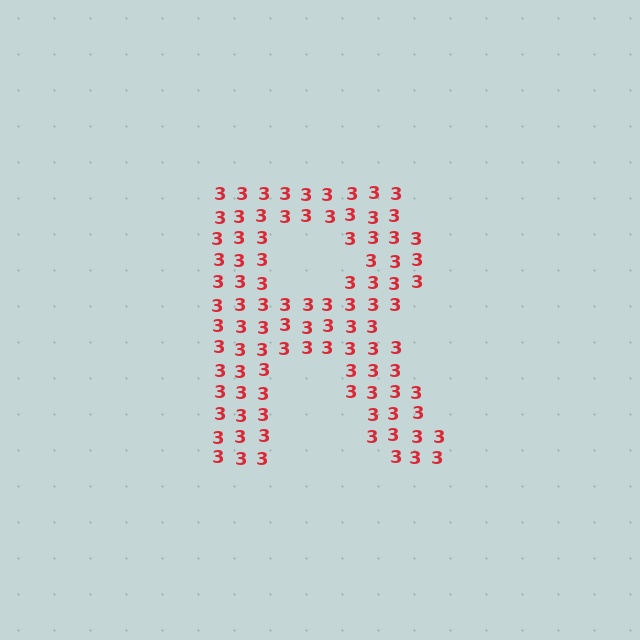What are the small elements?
The small elements are digit 3's.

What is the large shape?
The large shape is the letter R.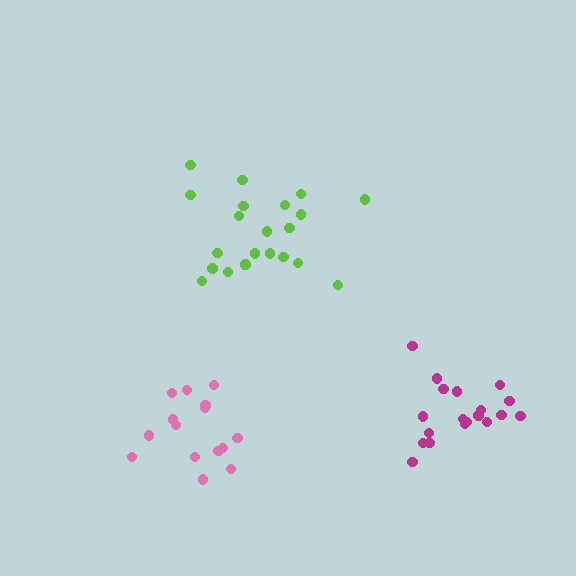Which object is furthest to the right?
The magenta cluster is rightmost.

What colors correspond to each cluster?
The clusters are colored: lime, pink, magenta.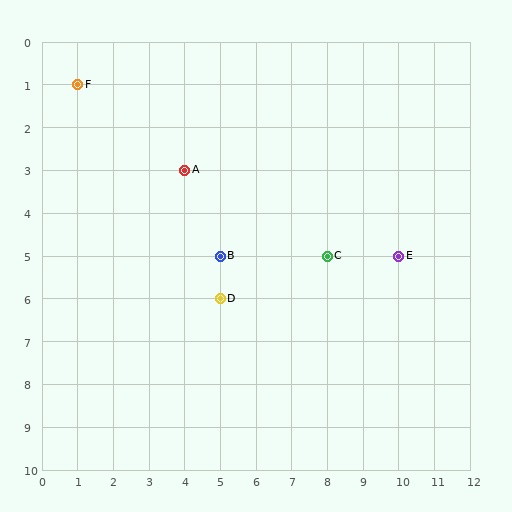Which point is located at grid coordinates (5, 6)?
Point D is at (5, 6).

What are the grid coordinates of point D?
Point D is at grid coordinates (5, 6).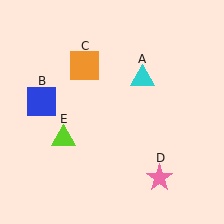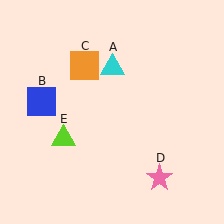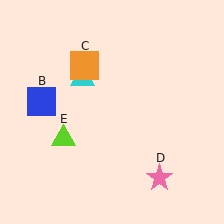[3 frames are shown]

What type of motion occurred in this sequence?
The cyan triangle (object A) rotated counterclockwise around the center of the scene.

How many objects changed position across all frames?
1 object changed position: cyan triangle (object A).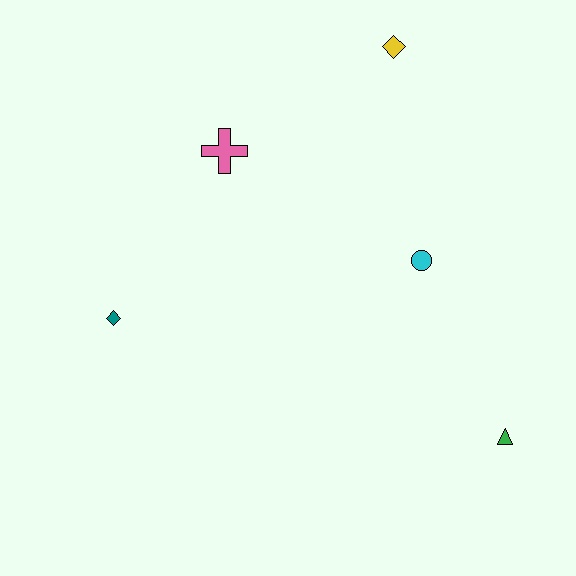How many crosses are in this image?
There is 1 cross.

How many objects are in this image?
There are 5 objects.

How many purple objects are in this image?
There are no purple objects.